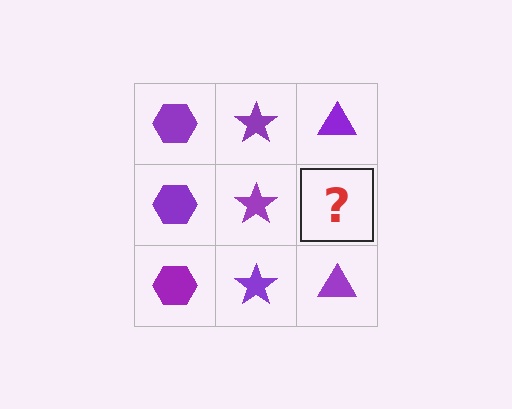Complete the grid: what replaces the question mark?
The question mark should be replaced with a purple triangle.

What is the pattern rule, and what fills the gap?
The rule is that each column has a consistent shape. The gap should be filled with a purple triangle.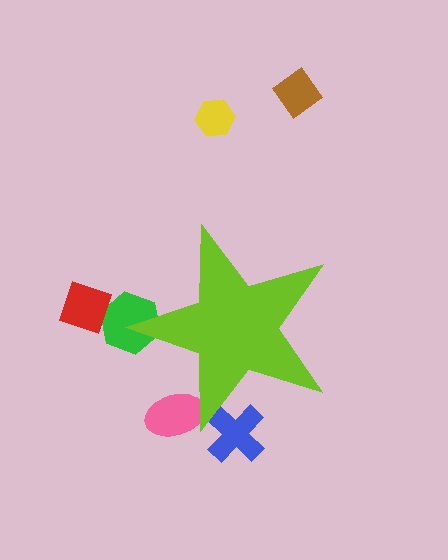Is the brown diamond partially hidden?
No, the brown diamond is fully visible.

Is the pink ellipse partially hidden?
Yes, the pink ellipse is partially hidden behind the lime star.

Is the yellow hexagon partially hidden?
No, the yellow hexagon is fully visible.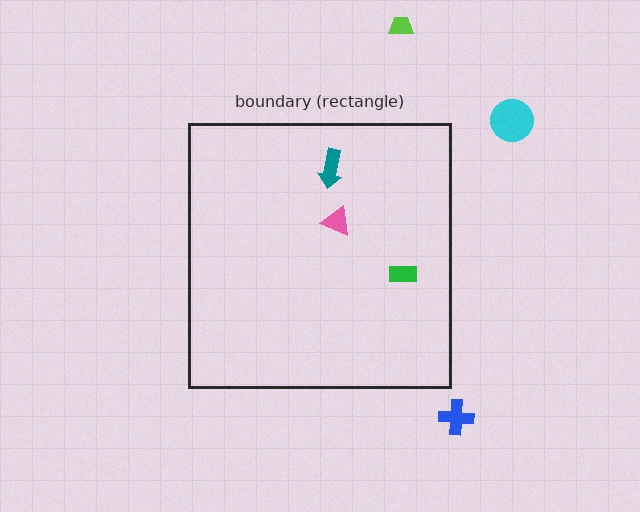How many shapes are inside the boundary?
3 inside, 3 outside.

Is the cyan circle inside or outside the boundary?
Outside.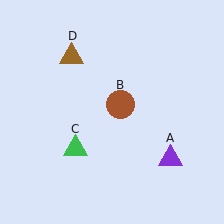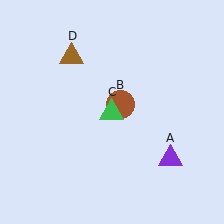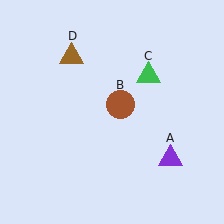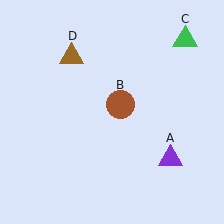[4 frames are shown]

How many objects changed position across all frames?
1 object changed position: green triangle (object C).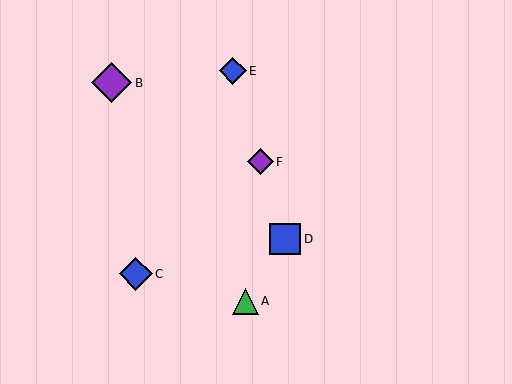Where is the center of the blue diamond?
The center of the blue diamond is at (233, 71).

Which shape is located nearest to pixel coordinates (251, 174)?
The purple diamond (labeled F) at (260, 162) is nearest to that location.